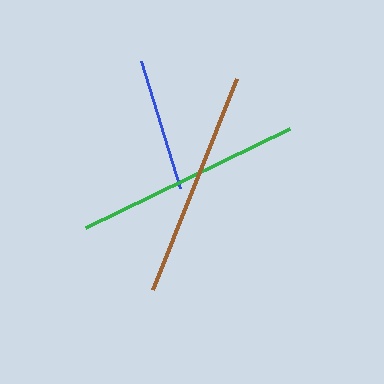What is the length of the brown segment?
The brown segment is approximately 227 pixels long.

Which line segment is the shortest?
The blue line is the shortest at approximately 133 pixels.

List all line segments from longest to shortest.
From longest to shortest: brown, green, blue.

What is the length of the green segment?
The green segment is approximately 227 pixels long.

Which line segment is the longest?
The brown line is the longest at approximately 227 pixels.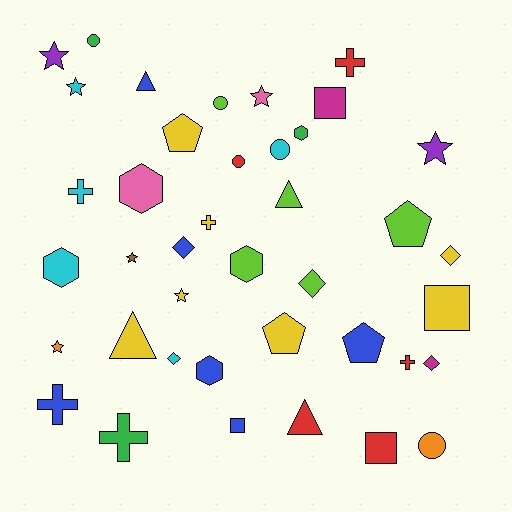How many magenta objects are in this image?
There are 2 magenta objects.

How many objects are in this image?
There are 40 objects.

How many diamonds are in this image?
There are 5 diamonds.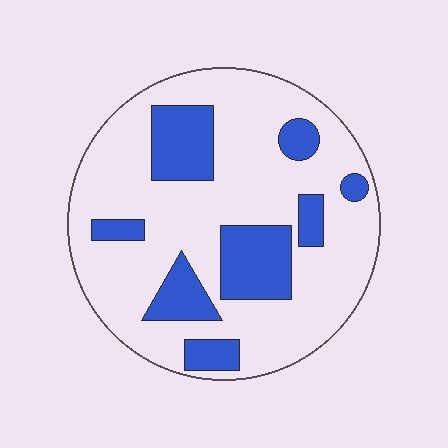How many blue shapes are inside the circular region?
8.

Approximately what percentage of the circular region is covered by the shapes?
Approximately 25%.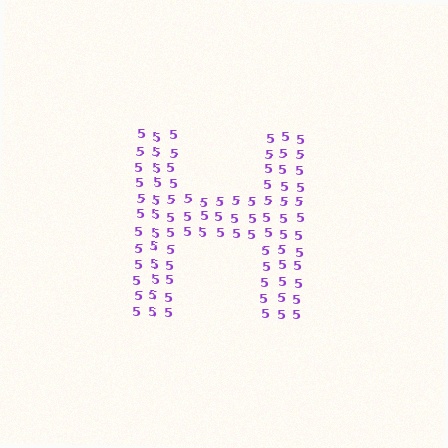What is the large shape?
The large shape is the letter H.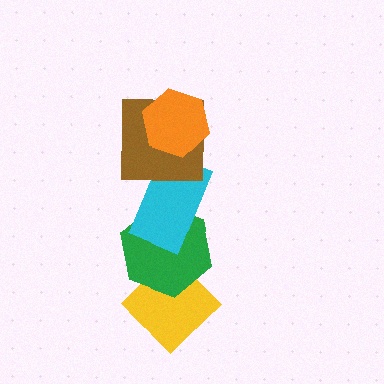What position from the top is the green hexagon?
The green hexagon is 4th from the top.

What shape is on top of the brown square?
The orange hexagon is on top of the brown square.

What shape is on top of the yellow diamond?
The green hexagon is on top of the yellow diamond.